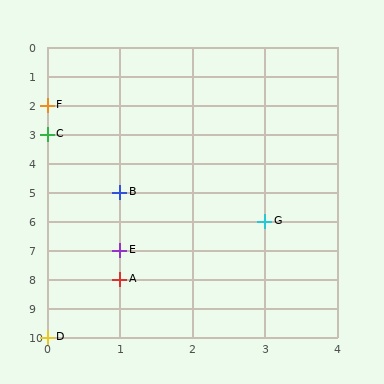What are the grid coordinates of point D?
Point D is at grid coordinates (0, 10).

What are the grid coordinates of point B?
Point B is at grid coordinates (1, 5).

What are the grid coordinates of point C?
Point C is at grid coordinates (0, 3).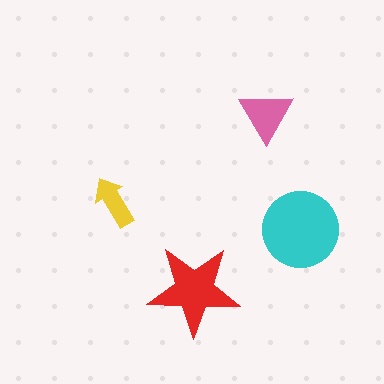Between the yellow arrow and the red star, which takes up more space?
The red star.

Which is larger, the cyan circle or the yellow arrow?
The cyan circle.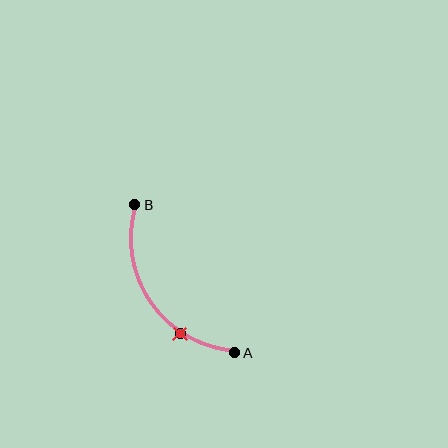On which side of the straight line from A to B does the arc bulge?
The arc bulges below and to the left of the straight line connecting A and B.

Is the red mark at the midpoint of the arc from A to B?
No. The red mark lies on the arc but is closer to endpoint A. The arc midpoint would be at the point on the curve equidistant along the arc from both A and B.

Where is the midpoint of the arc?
The arc midpoint is the point on the curve farthest from the straight line joining A and B. It sits below and to the left of that line.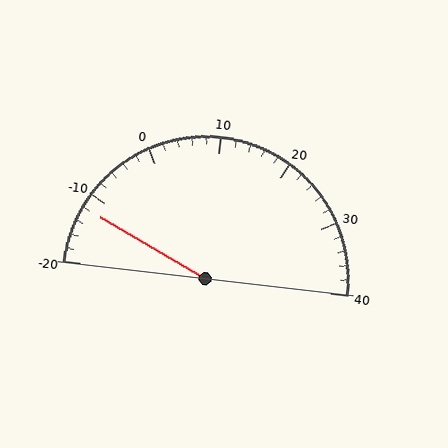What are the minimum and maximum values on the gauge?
The gauge ranges from -20 to 40.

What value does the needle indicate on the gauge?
The needle indicates approximately -12.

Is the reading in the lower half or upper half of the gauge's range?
The reading is in the lower half of the range (-20 to 40).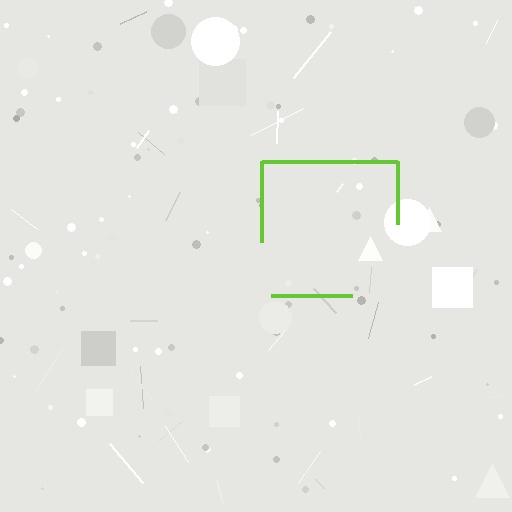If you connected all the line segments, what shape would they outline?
They would outline a square.